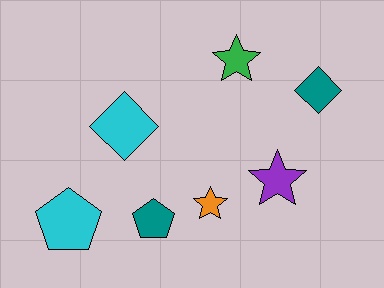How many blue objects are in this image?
There are no blue objects.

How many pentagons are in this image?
There are 2 pentagons.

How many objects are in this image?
There are 7 objects.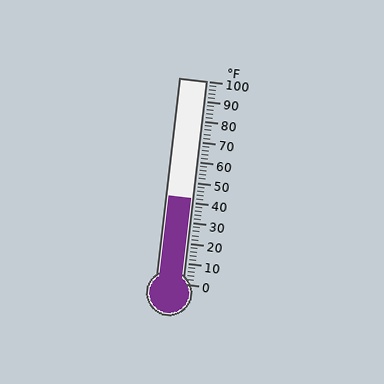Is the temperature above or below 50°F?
The temperature is below 50°F.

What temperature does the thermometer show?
The thermometer shows approximately 42°F.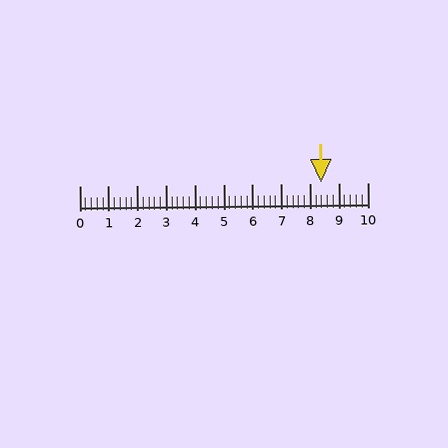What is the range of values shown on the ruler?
The ruler shows values from 0 to 10.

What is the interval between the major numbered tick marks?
The major tick marks are spaced 1 units apart.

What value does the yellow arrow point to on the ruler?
The yellow arrow points to approximately 8.4.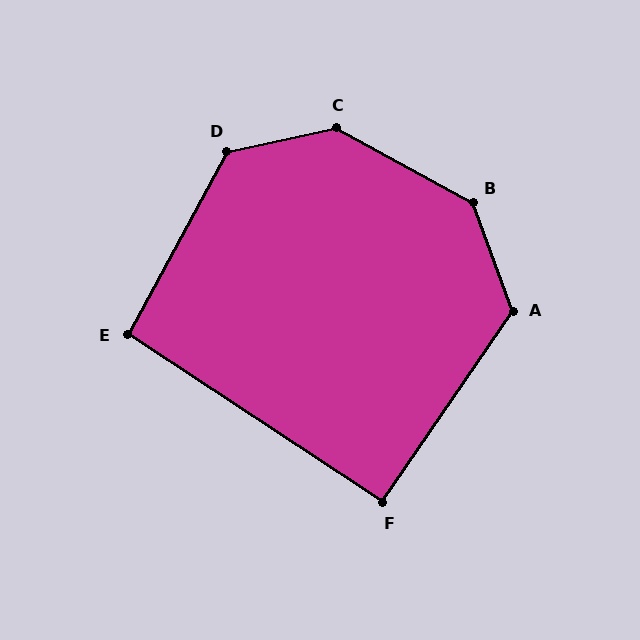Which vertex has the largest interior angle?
C, at approximately 139 degrees.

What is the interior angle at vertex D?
Approximately 130 degrees (obtuse).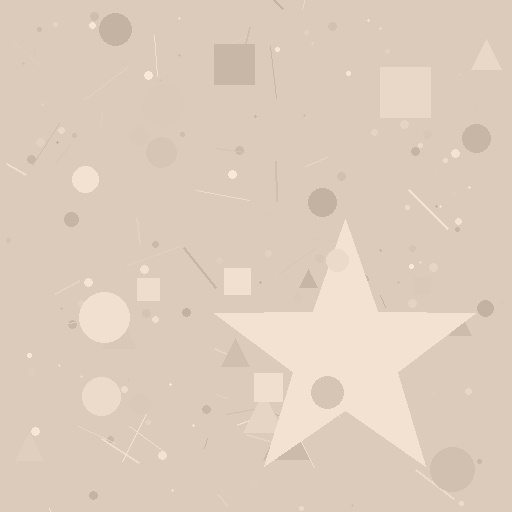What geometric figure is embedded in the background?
A star is embedded in the background.